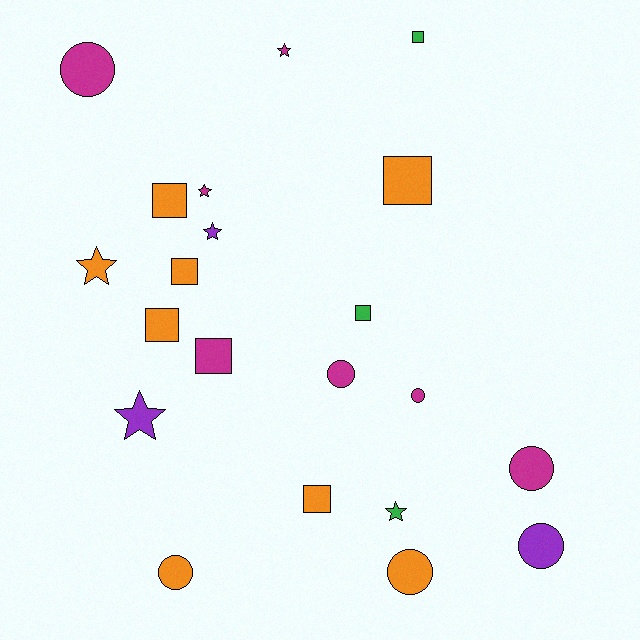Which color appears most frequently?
Orange, with 8 objects.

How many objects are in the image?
There are 21 objects.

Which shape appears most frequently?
Square, with 8 objects.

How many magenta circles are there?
There are 4 magenta circles.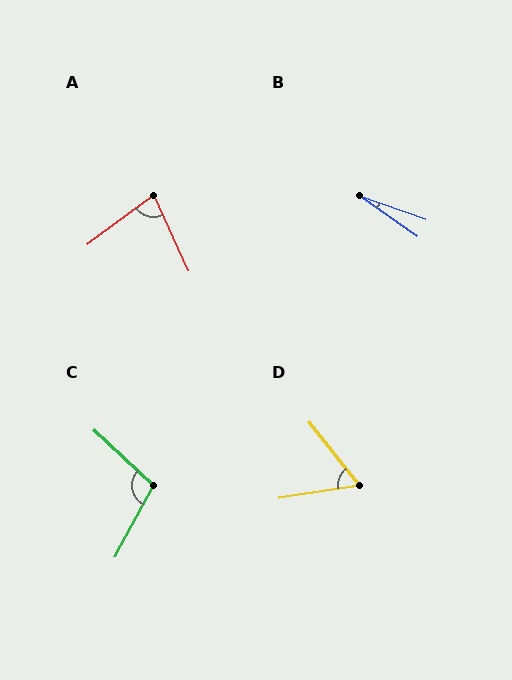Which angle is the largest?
C, at approximately 105 degrees.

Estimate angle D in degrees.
Approximately 60 degrees.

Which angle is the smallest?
B, at approximately 15 degrees.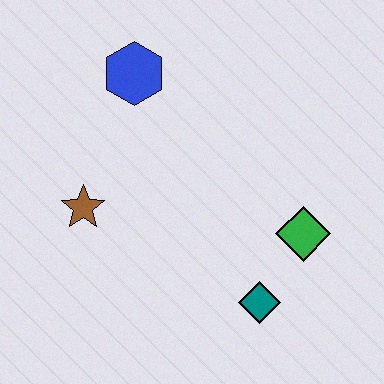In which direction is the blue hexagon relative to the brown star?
The blue hexagon is above the brown star.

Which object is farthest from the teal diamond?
The blue hexagon is farthest from the teal diamond.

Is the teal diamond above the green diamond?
No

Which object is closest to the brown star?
The blue hexagon is closest to the brown star.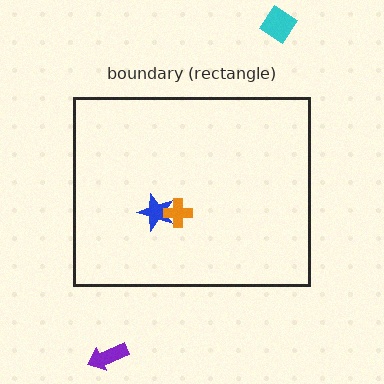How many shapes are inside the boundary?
2 inside, 2 outside.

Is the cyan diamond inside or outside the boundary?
Outside.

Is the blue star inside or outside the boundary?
Inside.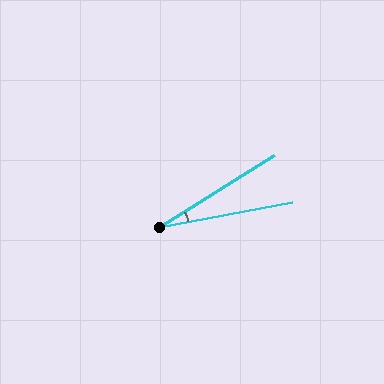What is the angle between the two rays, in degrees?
Approximately 22 degrees.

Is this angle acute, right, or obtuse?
It is acute.